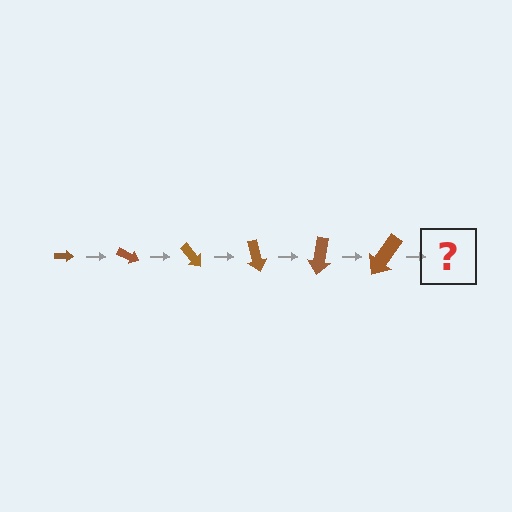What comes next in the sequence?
The next element should be an arrow, larger than the previous one and rotated 150 degrees from the start.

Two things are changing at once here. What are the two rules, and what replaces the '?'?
The two rules are that the arrow grows larger each step and it rotates 25 degrees each step. The '?' should be an arrow, larger than the previous one and rotated 150 degrees from the start.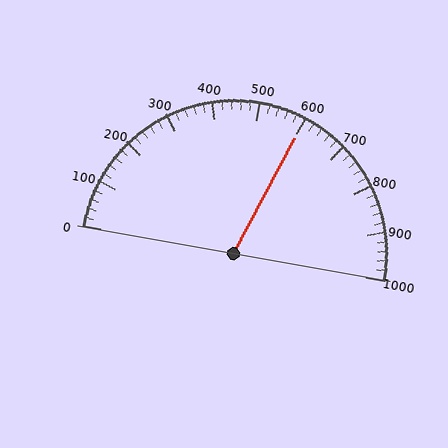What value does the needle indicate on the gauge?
The needle indicates approximately 600.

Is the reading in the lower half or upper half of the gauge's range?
The reading is in the upper half of the range (0 to 1000).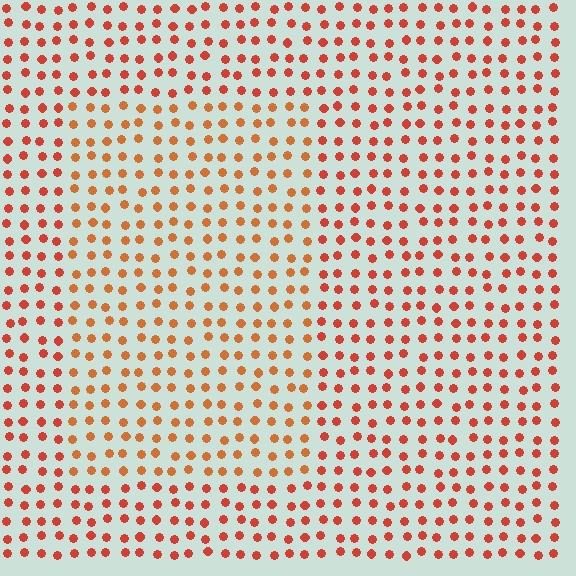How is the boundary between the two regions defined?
The boundary is defined purely by a slight shift in hue (about 20 degrees). Spacing, size, and orientation are identical on both sides.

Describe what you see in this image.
The image is filled with small red elements in a uniform arrangement. A rectangle-shaped region is visible where the elements are tinted to a slightly different hue, forming a subtle color boundary.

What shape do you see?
I see a rectangle.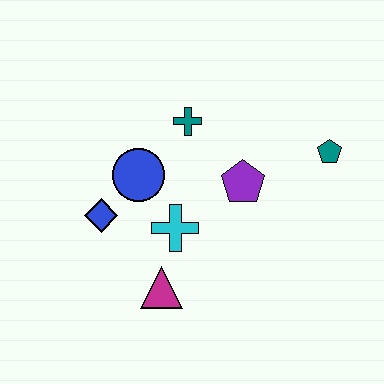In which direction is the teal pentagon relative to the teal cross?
The teal pentagon is to the right of the teal cross.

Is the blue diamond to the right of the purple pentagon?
No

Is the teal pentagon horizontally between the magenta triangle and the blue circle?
No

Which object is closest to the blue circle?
The blue diamond is closest to the blue circle.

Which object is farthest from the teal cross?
The magenta triangle is farthest from the teal cross.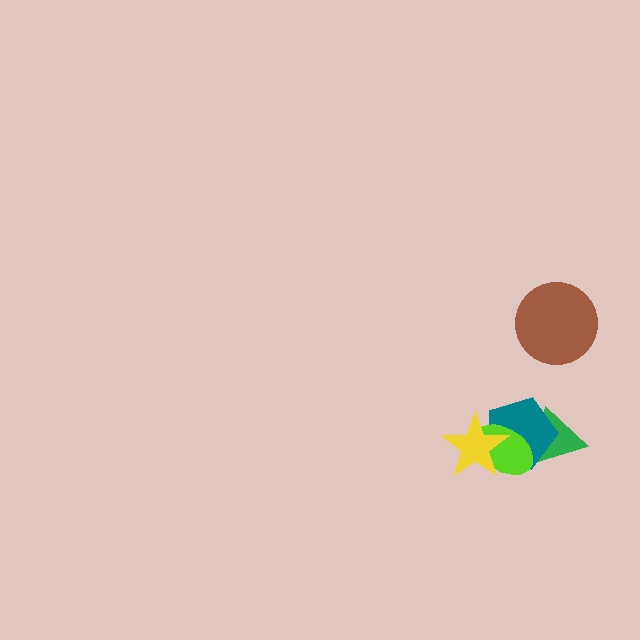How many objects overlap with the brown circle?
0 objects overlap with the brown circle.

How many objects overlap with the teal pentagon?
3 objects overlap with the teal pentagon.